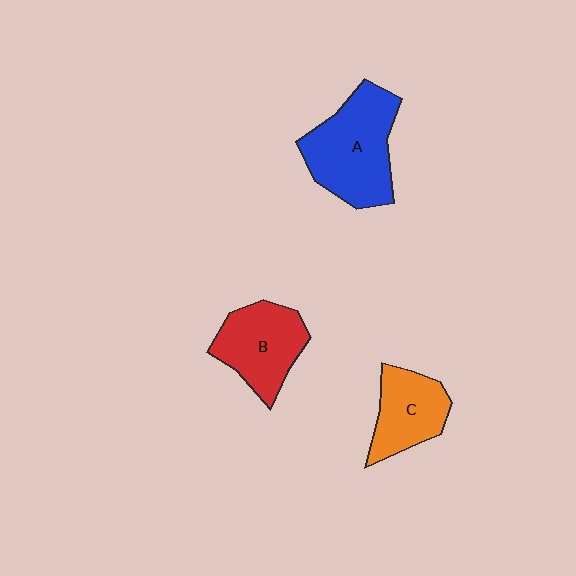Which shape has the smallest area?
Shape C (orange).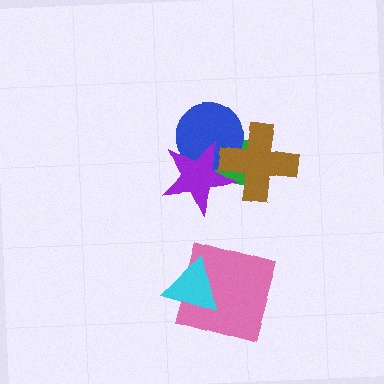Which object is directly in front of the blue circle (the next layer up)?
The brown cross is directly in front of the blue circle.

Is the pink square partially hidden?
Yes, it is partially covered by another shape.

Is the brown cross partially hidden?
Yes, it is partially covered by another shape.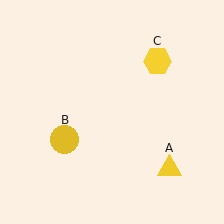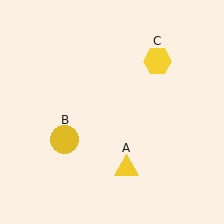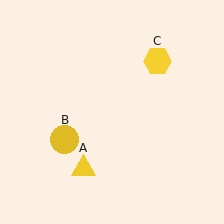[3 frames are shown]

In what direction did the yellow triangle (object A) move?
The yellow triangle (object A) moved left.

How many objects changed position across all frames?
1 object changed position: yellow triangle (object A).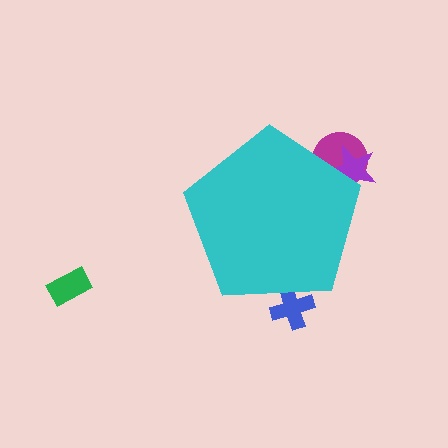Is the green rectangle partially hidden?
No, the green rectangle is fully visible.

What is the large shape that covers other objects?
A cyan pentagon.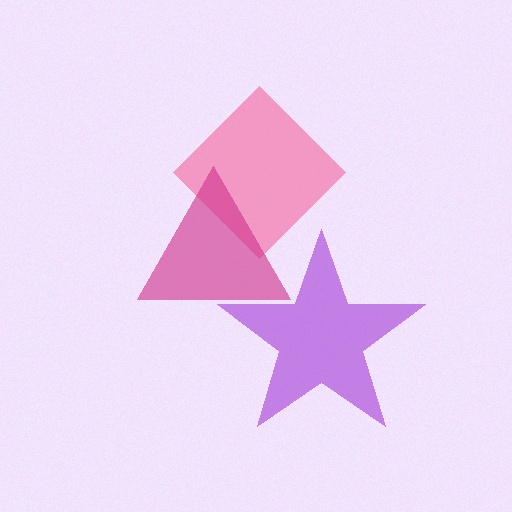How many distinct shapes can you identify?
There are 3 distinct shapes: a pink diamond, a magenta triangle, a purple star.